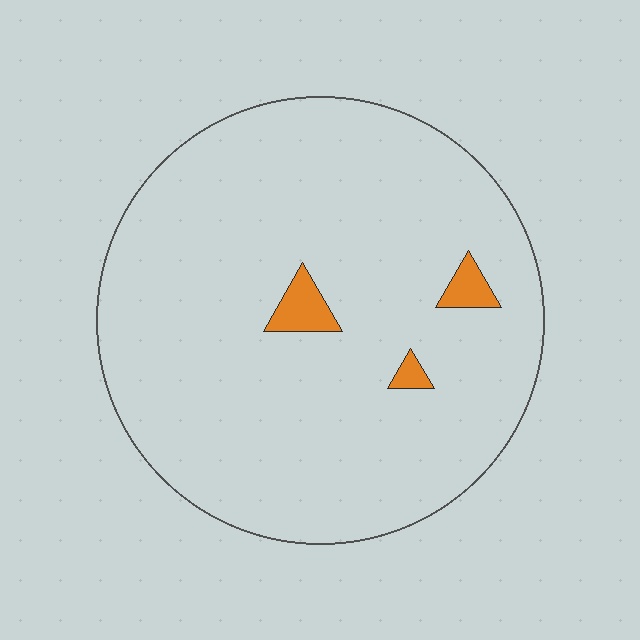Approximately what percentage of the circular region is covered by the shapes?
Approximately 5%.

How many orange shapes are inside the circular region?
3.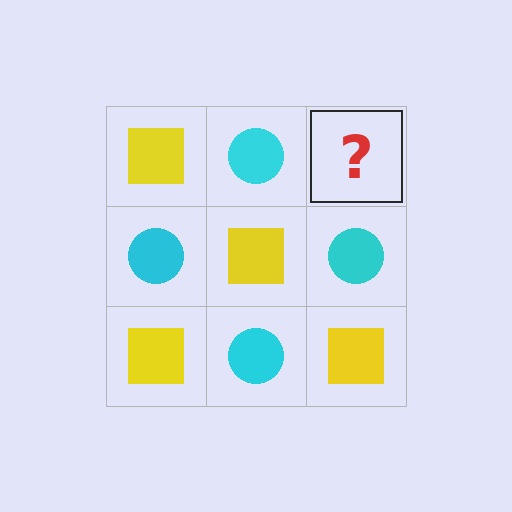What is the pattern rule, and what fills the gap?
The rule is that it alternates yellow square and cyan circle in a checkerboard pattern. The gap should be filled with a yellow square.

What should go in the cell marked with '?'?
The missing cell should contain a yellow square.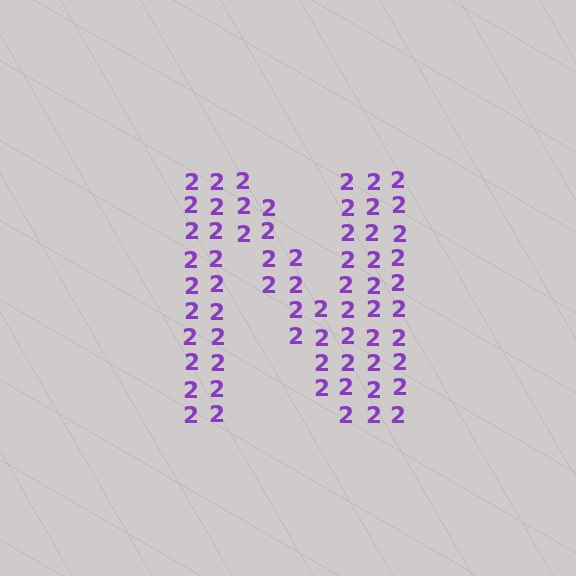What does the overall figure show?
The overall figure shows the letter N.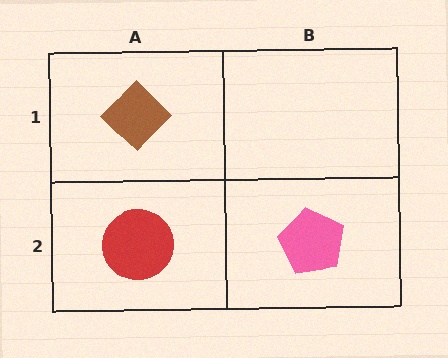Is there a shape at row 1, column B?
No, that cell is empty.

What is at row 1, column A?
A brown diamond.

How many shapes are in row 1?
1 shape.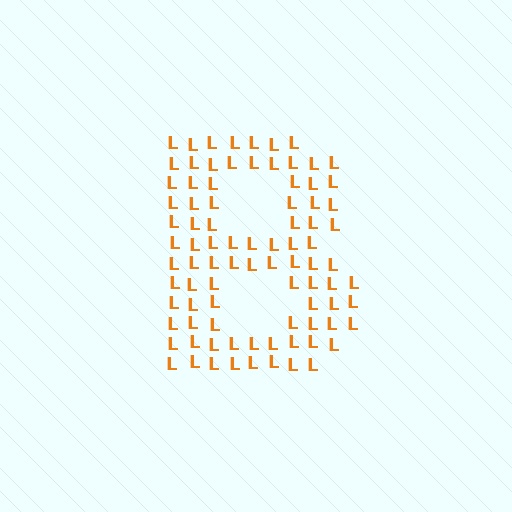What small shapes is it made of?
It is made of small letter L's.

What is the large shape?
The large shape is the letter B.